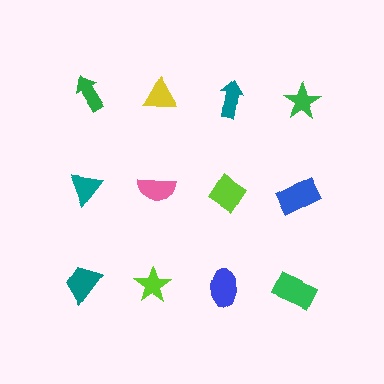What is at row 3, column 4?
A green rectangle.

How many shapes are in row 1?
4 shapes.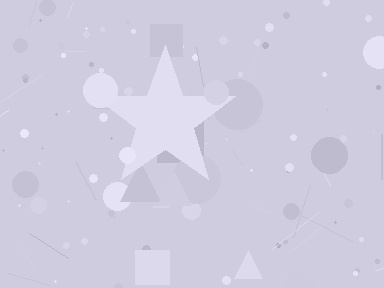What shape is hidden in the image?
A star is hidden in the image.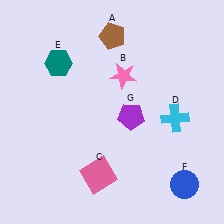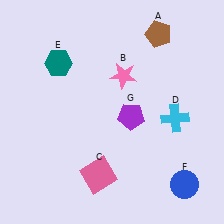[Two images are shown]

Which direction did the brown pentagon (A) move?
The brown pentagon (A) moved right.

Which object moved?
The brown pentagon (A) moved right.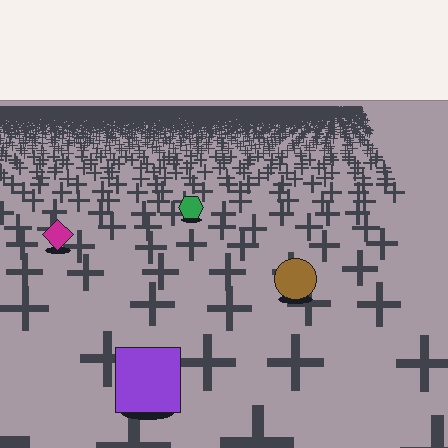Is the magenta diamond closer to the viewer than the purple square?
No. The purple square is closer — you can tell from the texture gradient: the ground texture is coarser near it.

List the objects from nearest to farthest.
From nearest to farthest: the purple square, the brown circle, the magenta diamond, the green hexagon.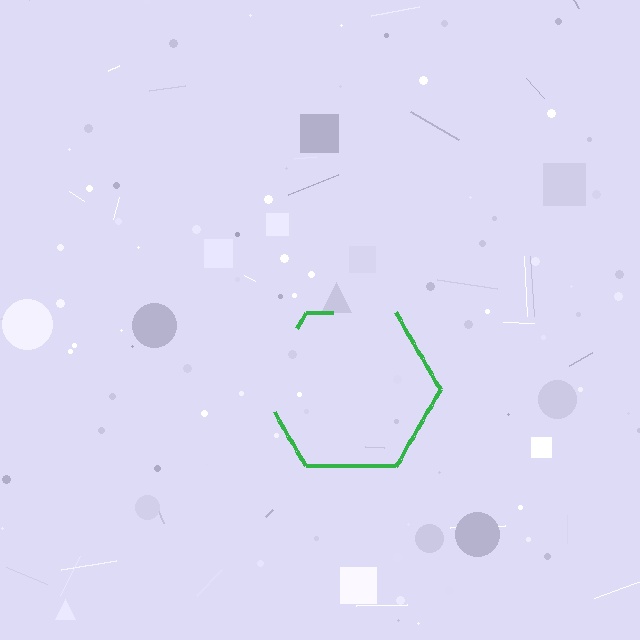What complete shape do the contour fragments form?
The contour fragments form a hexagon.